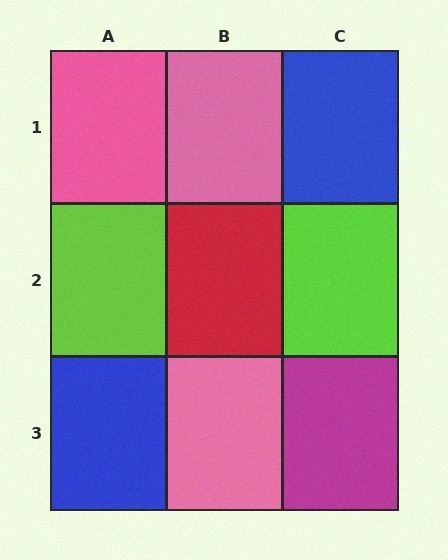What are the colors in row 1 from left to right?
Pink, pink, blue.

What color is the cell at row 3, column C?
Magenta.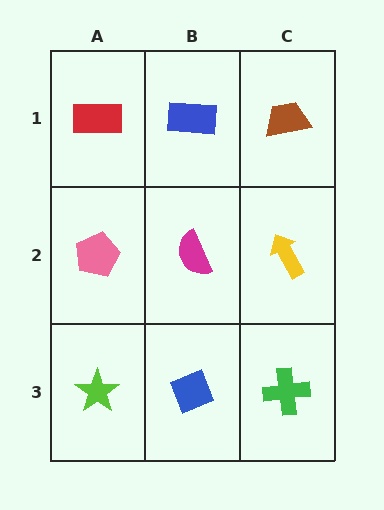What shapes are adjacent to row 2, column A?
A red rectangle (row 1, column A), a lime star (row 3, column A), a magenta semicircle (row 2, column B).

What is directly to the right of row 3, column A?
A blue diamond.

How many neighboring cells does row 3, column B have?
3.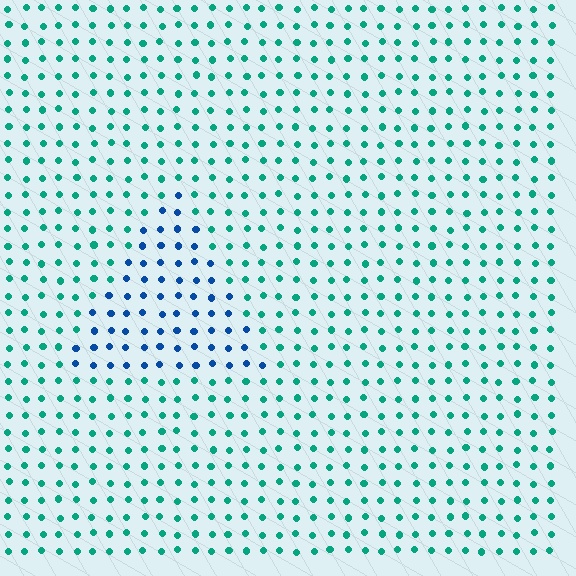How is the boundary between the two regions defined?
The boundary is defined purely by a slight shift in hue (about 48 degrees). Spacing, size, and orientation are identical on both sides.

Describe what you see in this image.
The image is filled with small teal elements in a uniform arrangement. A triangle-shaped region is visible where the elements are tinted to a slightly different hue, forming a subtle color boundary.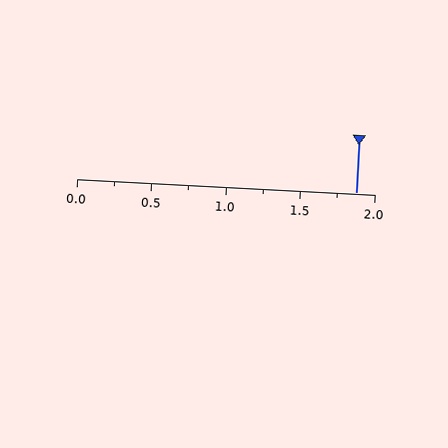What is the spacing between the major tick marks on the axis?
The major ticks are spaced 0.5 apart.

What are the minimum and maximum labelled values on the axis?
The axis runs from 0.0 to 2.0.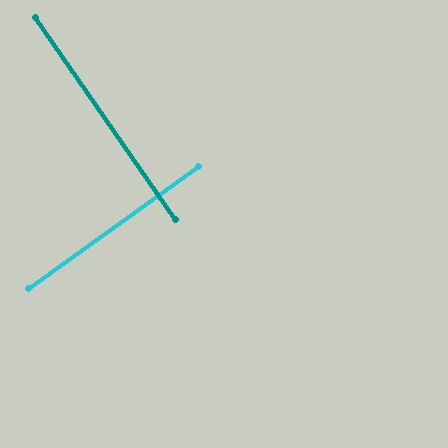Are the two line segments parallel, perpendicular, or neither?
Perpendicular — they meet at approximately 89°.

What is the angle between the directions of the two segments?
Approximately 89 degrees.